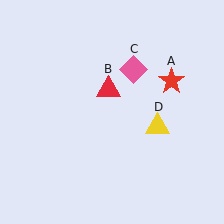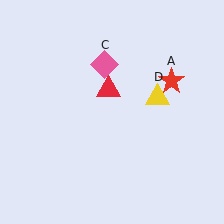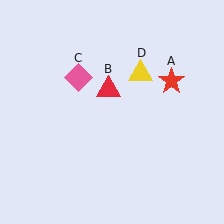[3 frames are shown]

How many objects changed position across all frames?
2 objects changed position: pink diamond (object C), yellow triangle (object D).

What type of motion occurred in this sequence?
The pink diamond (object C), yellow triangle (object D) rotated counterclockwise around the center of the scene.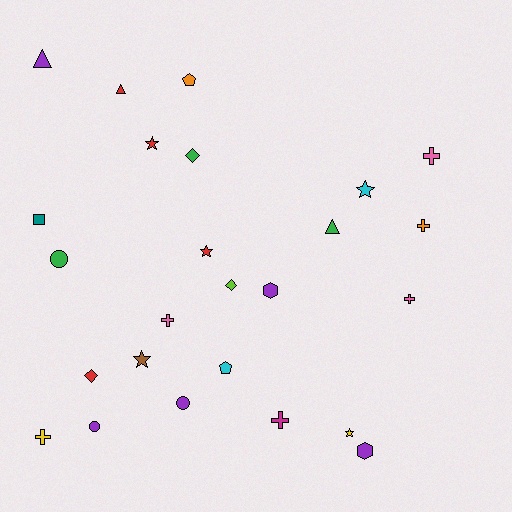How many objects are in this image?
There are 25 objects.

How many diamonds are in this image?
There are 3 diamonds.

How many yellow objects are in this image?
There are 2 yellow objects.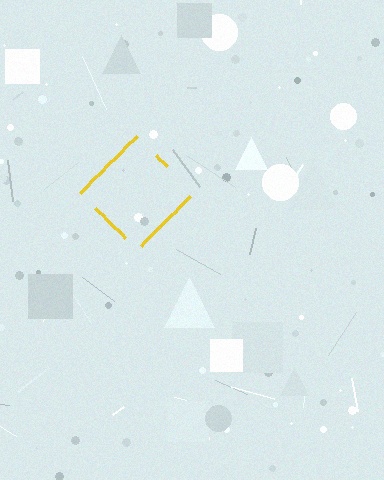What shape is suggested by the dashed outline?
The dashed outline suggests a diamond.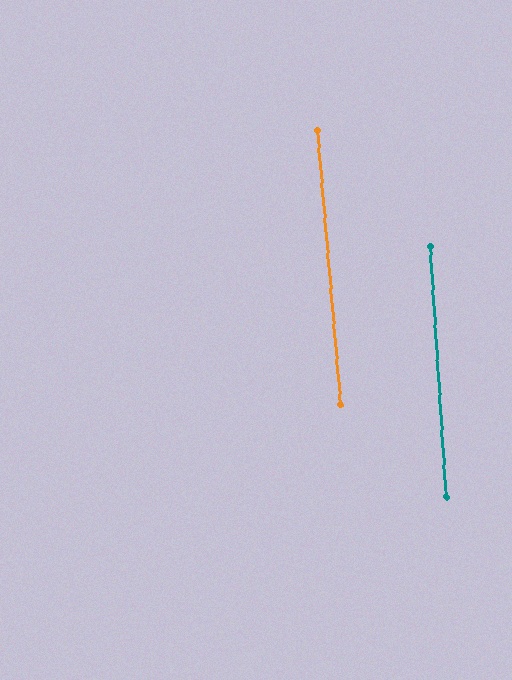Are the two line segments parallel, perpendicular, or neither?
Parallel — their directions differ by only 1.2°.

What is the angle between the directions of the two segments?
Approximately 1 degree.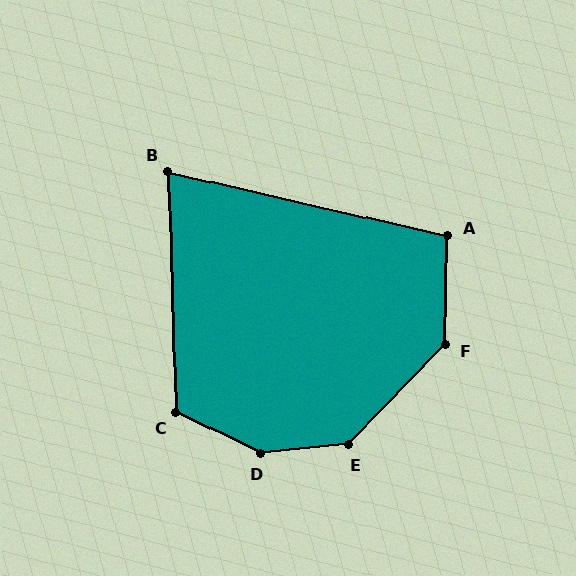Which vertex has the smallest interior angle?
B, at approximately 75 degrees.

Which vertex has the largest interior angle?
D, at approximately 148 degrees.